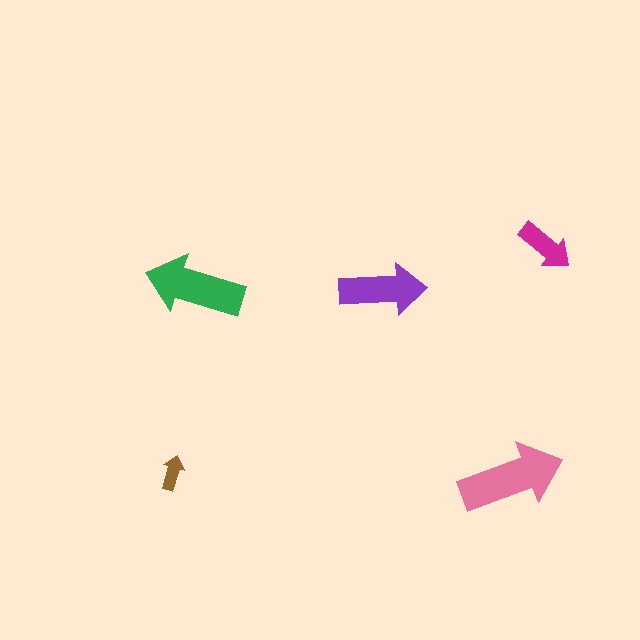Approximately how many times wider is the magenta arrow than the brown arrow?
About 1.5 times wider.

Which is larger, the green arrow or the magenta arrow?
The green one.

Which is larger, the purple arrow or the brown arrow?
The purple one.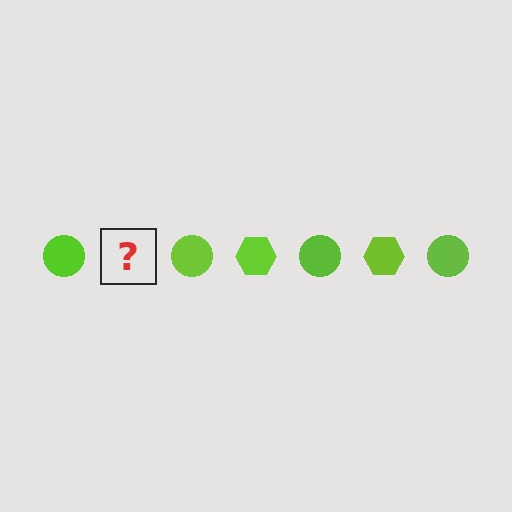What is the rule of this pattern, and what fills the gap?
The rule is that the pattern cycles through circle, hexagon shapes in lime. The gap should be filled with a lime hexagon.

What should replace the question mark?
The question mark should be replaced with a lime hexagon.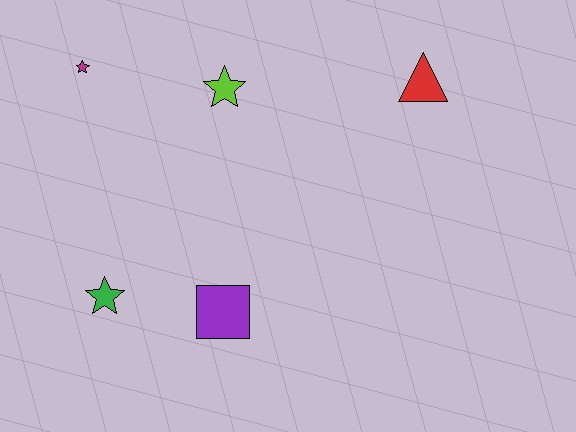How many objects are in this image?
There are 5 objects.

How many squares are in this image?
There is 1 square.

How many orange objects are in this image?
There are no orange objects.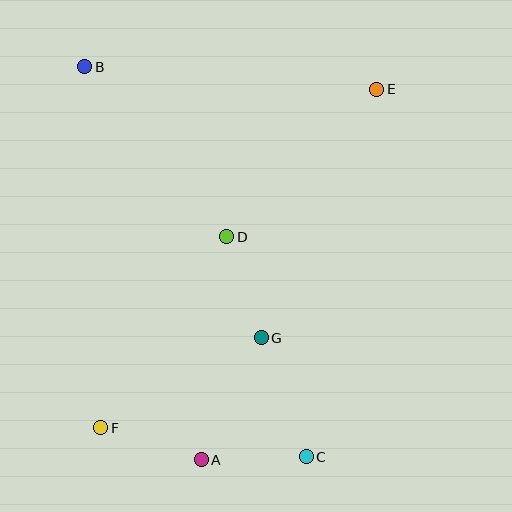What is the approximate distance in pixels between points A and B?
The distance between A and B is approximately 410 pixels.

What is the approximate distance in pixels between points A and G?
The distance between A and G is approximately 136 pixels.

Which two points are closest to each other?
Points A and C are closest to each other.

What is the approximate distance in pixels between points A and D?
The distance between A and D is approximately 224 pixels.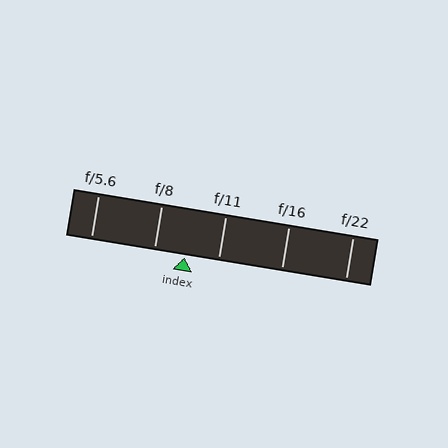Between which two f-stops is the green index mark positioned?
The index mark is between f/8 and f/11.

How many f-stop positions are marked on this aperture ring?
There are 5 f-stop positions marked.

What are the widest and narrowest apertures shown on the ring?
The widest aperture shown is f/5.6 and the narrowest is f/22.